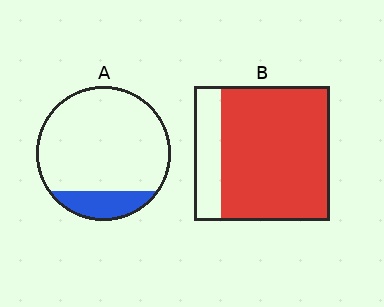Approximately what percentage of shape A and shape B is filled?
A is approximately 15% and B is approximately 80%.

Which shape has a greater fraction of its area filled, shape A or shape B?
Shape B.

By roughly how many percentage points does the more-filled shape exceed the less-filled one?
By roughly 65 percentage points (B over A).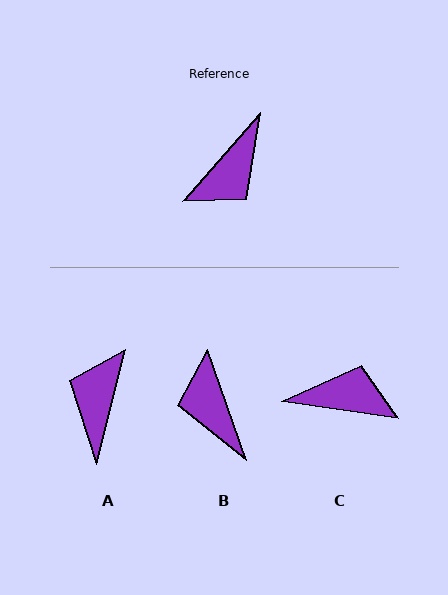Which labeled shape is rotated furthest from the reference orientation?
A, about 153 degrees away.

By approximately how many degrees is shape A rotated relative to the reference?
Approximately 153 degrees clockwise.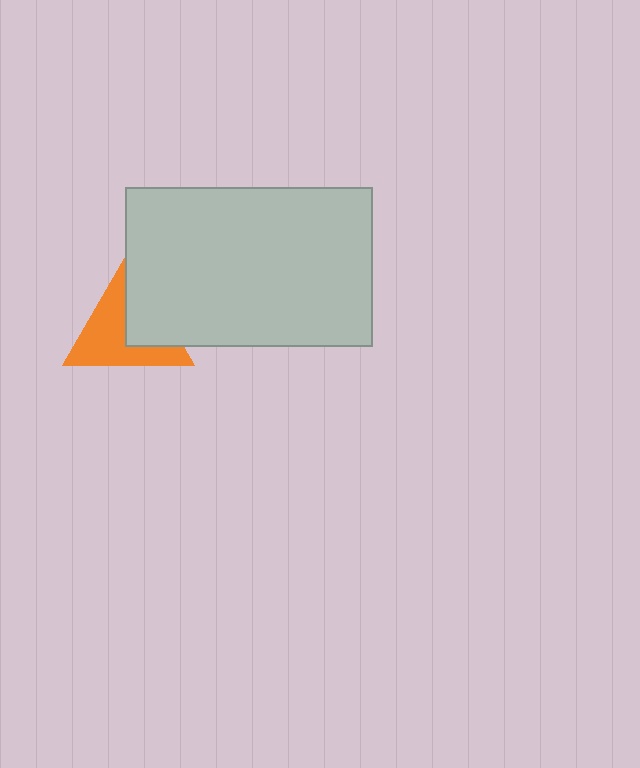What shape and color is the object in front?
The object in front is a light gray rectangle.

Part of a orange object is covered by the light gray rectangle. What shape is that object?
It is a triangle.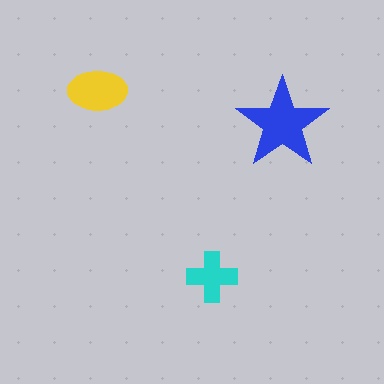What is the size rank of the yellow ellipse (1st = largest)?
2nd.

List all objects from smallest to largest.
The cyan cross, the yellow ellipse, the blue star.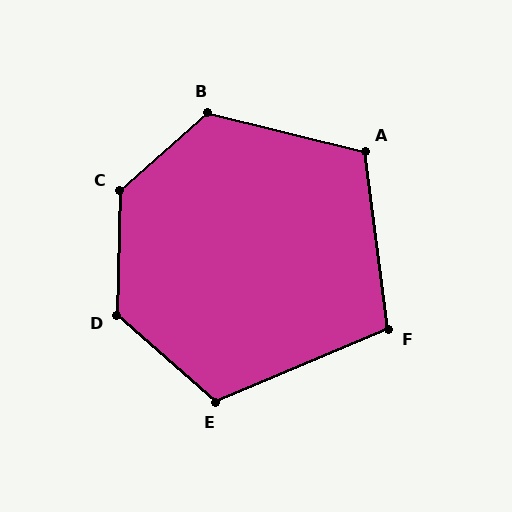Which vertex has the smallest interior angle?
F, at approximately 105 degrees.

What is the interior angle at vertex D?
Approximately 130 degrees (obtuse).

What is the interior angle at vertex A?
Approximately 111 degrees (obtuse).